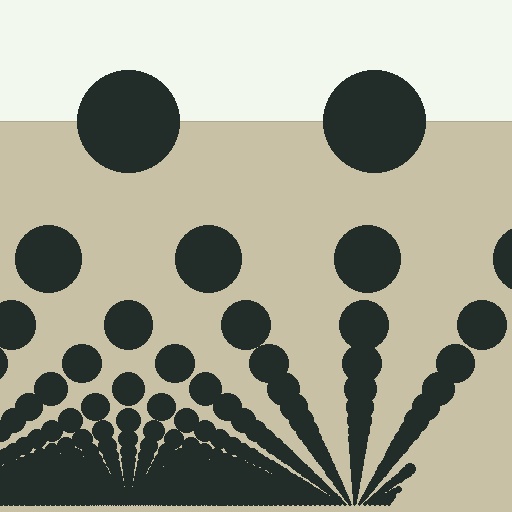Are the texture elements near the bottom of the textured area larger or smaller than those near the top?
Smaller. The gradient is inverted — elements near the bottom are smaller and denser.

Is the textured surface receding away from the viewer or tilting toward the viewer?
The surface appears to tilt toward the viewer. Texture elements get larger and sparser toward the top.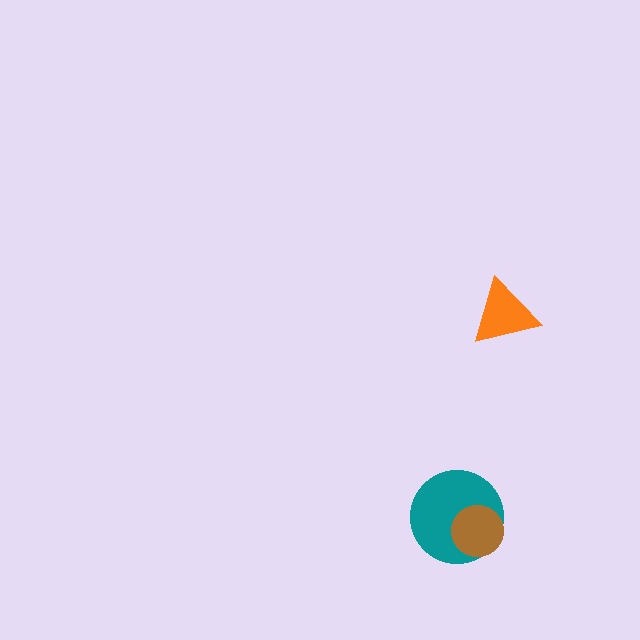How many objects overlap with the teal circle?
1 object overlaps with the teal circle.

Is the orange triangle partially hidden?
No, no other shape covers it.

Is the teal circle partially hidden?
Yes, it is partially covered by another shape.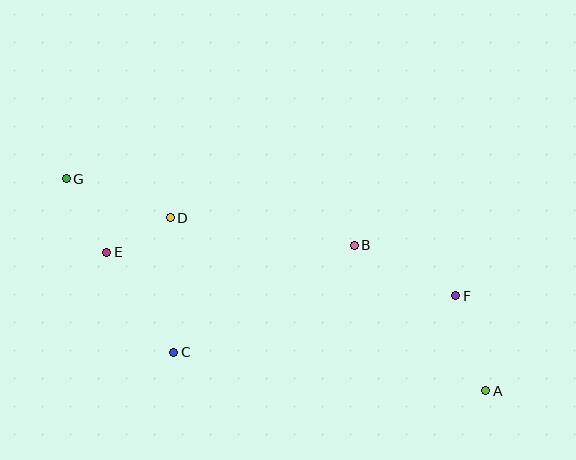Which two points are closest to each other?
Points D and E are closest to each other.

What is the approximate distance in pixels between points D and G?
The distance between D and G is approximately 111 pixels.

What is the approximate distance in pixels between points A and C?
The distance between A and C is approximately 315 pixels.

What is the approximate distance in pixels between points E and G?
The distance between E and G is approximately 84 pixels.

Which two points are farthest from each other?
Points A and G are farthest from each other.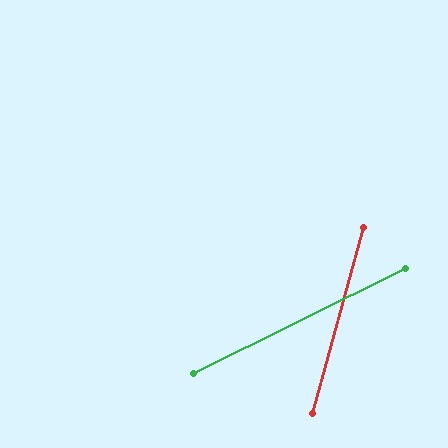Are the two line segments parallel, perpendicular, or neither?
Neither parallel nor perpendicular — they differ by about 48°.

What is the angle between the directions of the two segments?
Approximately 48 degrees.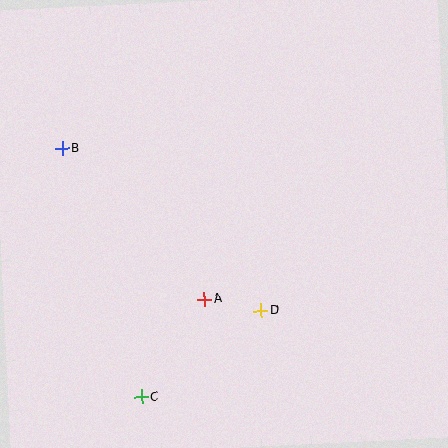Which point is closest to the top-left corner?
Point B is closest to the top-left corner.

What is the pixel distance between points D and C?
The distance between D and C is 148 pixels.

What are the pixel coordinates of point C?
Point C is at (141, 397).